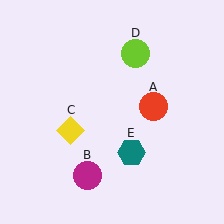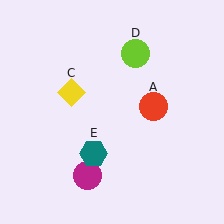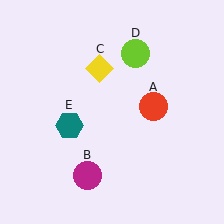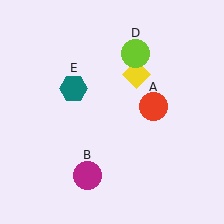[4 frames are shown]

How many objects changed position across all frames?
2 objects changed position: yellow diamond (object C), teal hexagon (object E).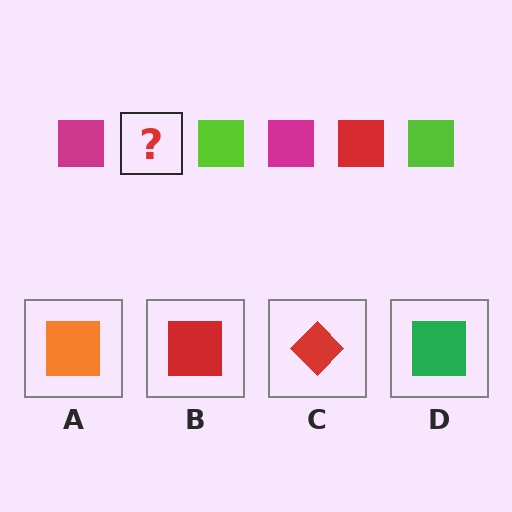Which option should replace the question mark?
Option B.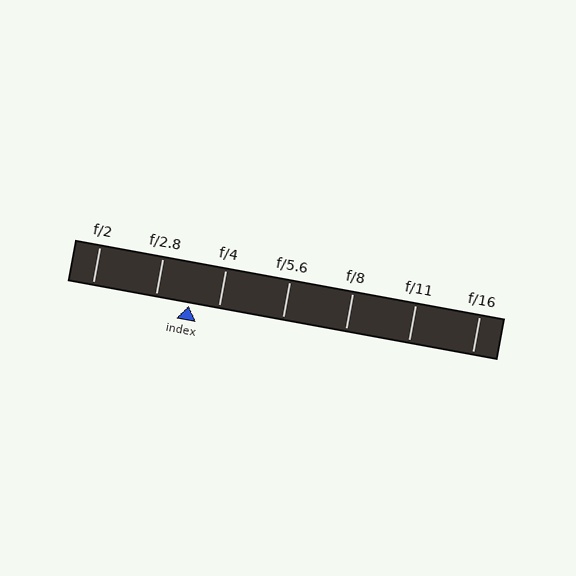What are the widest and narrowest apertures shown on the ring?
The widest aperture shown is f/2 and the narrowest is f/16.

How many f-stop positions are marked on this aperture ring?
There are 7 f-stop positions marked.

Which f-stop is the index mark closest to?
The index mark is closest to f/4.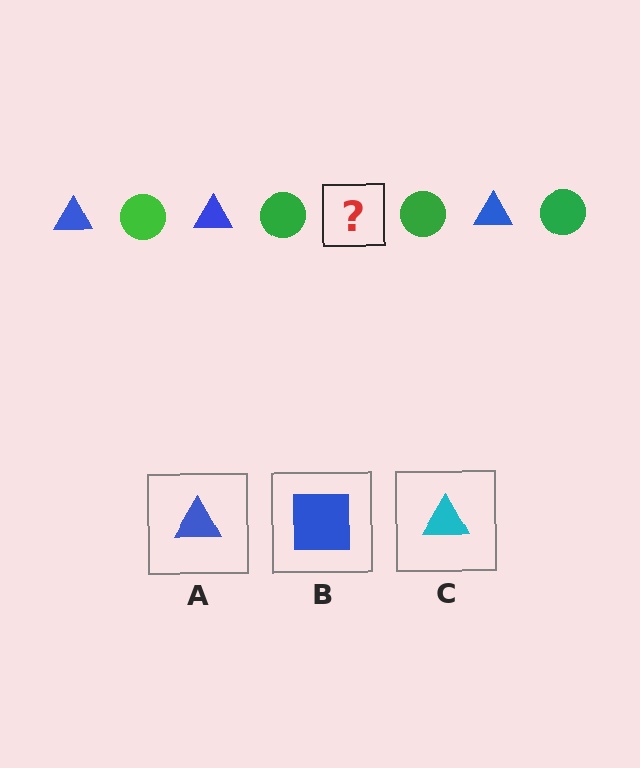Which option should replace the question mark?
Option A.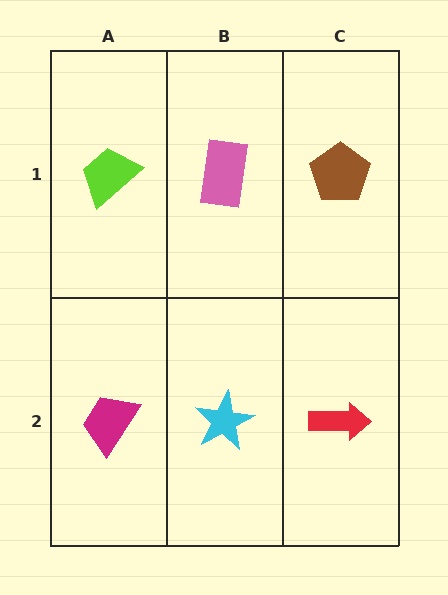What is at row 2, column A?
A magenta trapezoid.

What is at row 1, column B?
A pink rectangle.